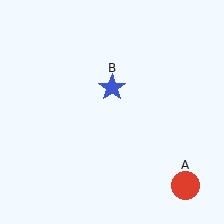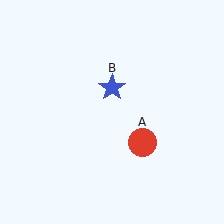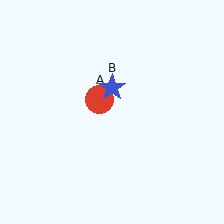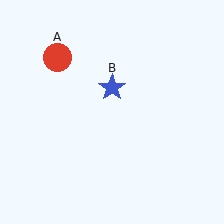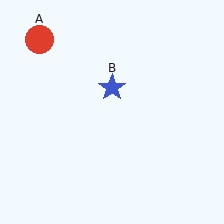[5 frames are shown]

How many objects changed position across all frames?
1 object changed position: red circle (object A).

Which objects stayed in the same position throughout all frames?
Blue star (object B) remained stationary.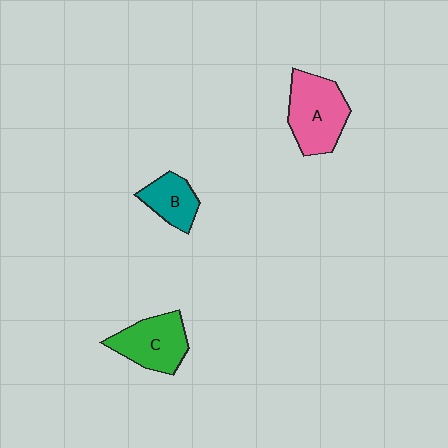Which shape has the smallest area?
Shape B (teal).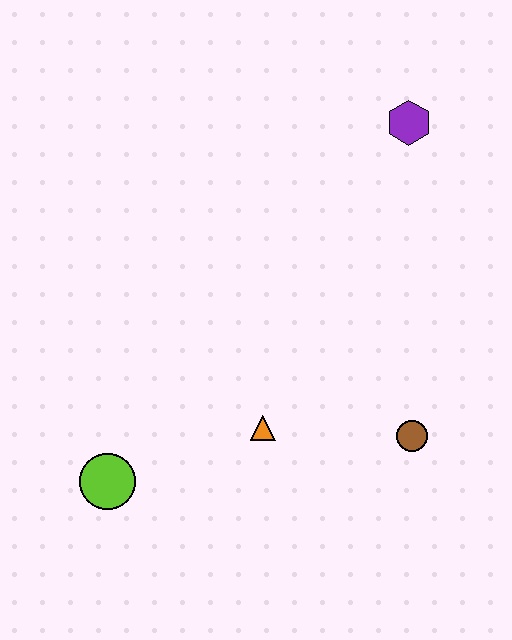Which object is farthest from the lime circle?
The purple hexagon is farthest from the lime circle.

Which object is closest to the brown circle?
The orange triangle is closest to the brown circle.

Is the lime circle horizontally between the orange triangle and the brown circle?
No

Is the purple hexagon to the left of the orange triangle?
No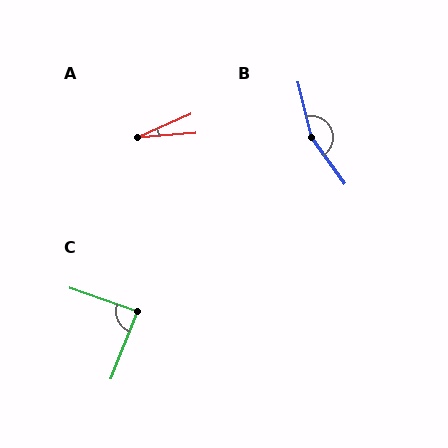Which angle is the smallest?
A, at approximately 19 degrees.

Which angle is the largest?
B, at approximately 159 degrees.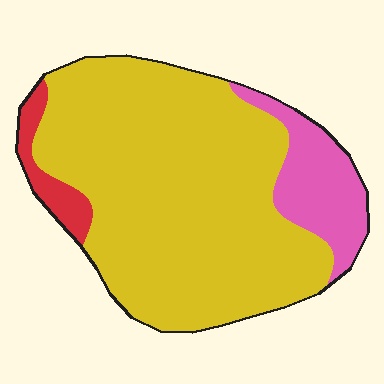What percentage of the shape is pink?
Pink covers roughly 15% of the shape.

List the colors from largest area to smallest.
From largest to smallest: yellow, pink, red.